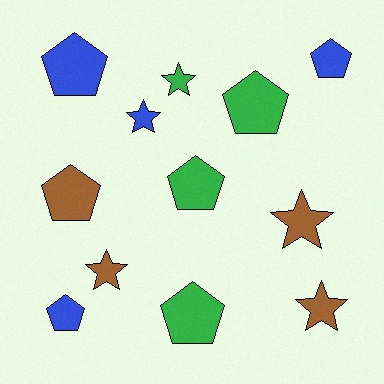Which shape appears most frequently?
Pentagon, with 7 objects.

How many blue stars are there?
There is 1 blue star.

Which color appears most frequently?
Brown, with 4 objects.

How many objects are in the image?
There are 12 objects.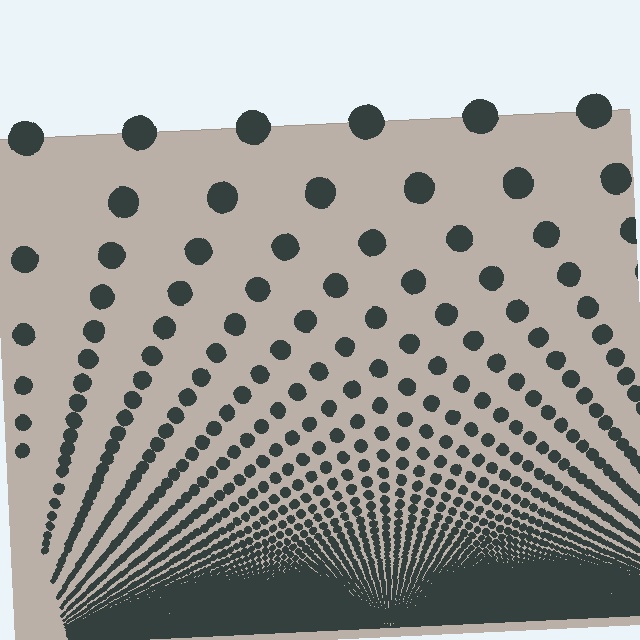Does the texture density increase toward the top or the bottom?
Density increases toward the bottom.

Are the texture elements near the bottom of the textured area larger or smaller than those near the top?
Smaller. The gradient is inverted — elements near the bottom are smaller and denser.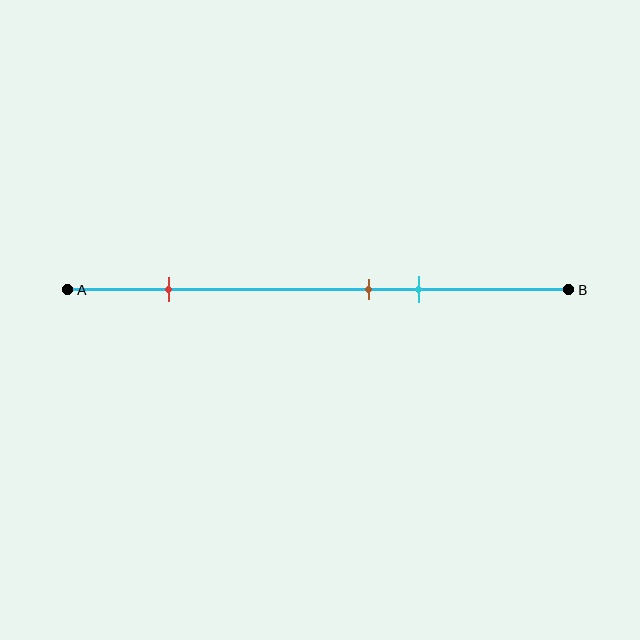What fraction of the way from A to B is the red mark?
The red mark is approximately 20% (0.2) of the way from A to B.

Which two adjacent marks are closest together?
The brown and cyan marks are the closest adjacent pair.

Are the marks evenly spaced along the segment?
No, the marks are not evenly spaced.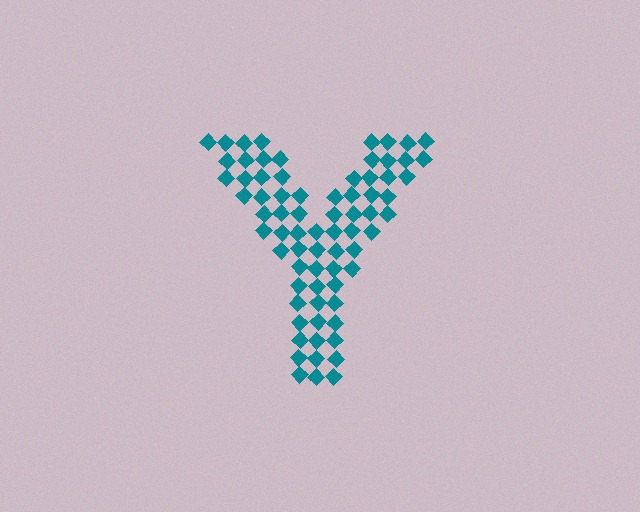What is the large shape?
The large shape is the letter Y.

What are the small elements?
The small elements are diamonds.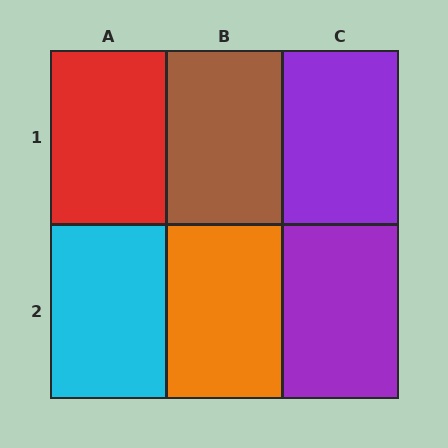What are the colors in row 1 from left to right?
Red, brown, purple.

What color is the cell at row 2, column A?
Cyan.